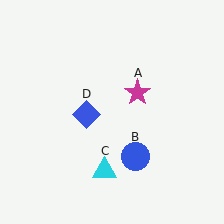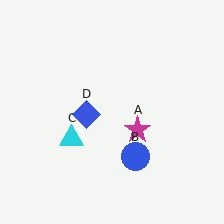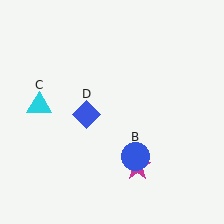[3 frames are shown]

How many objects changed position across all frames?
2 objects changed position: magenta star (object A), cyan triangle (object C).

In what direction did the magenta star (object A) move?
The magenta star (object A) moved down.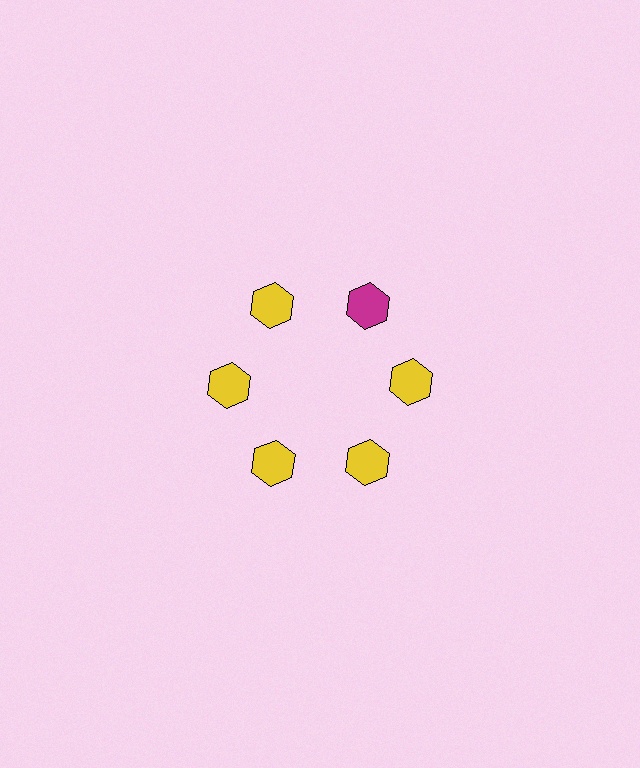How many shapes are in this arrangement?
There are 6 shapes arranged in a ring pattern.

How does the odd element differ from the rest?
It has a different color: magenta instead of yellow.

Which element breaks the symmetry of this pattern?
The magenta hexagon at roughly the 1 o'clock position breaks the symmetry. All other shapes are yellow hexagons.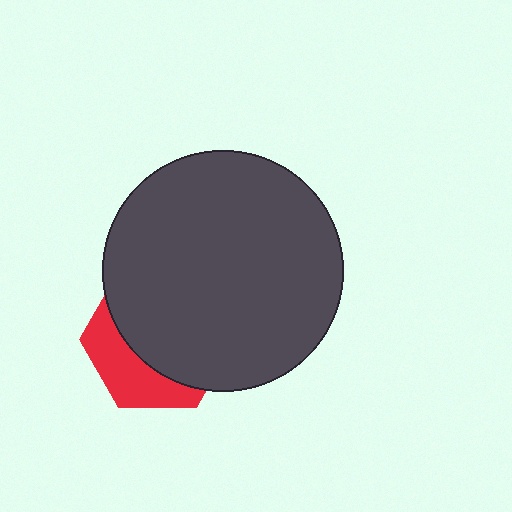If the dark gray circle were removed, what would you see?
You would see the complete red hexagon.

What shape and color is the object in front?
The object in front is a dark gray circle.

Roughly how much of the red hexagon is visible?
A small part of it is visible (roughly 33%).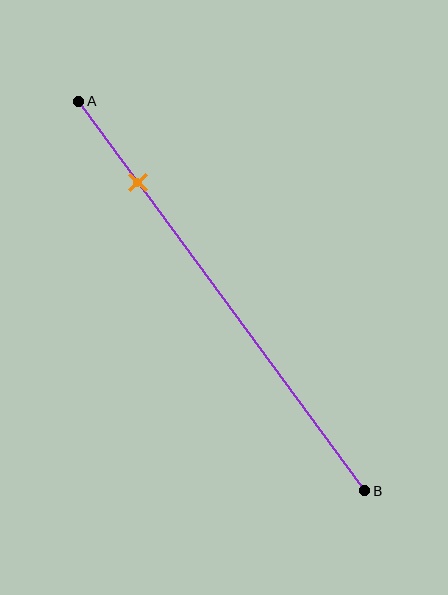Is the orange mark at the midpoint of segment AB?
No, the mark is at about 20% from A, not at the 50% midpoint.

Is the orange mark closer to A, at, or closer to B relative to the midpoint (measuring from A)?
The orange mark is closer to point A than the midpoint of segment AB.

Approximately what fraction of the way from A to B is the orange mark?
The orange mark is approximately 20% of the way from A to B.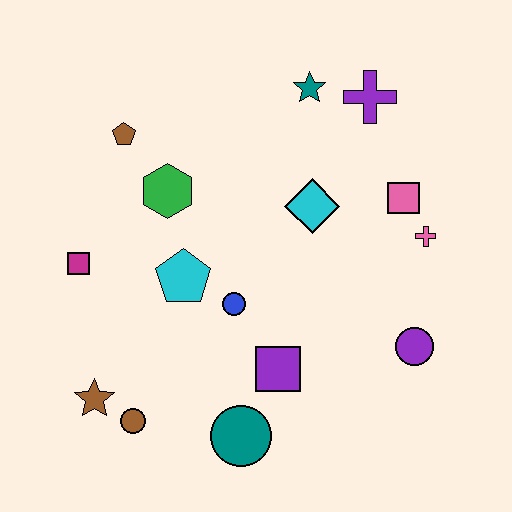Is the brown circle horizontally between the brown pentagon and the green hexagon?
Yes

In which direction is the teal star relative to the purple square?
The teal star is above the purple square.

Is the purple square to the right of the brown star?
Yes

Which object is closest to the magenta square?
The cyan pentagon is closest to the magenta square.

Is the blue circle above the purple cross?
No